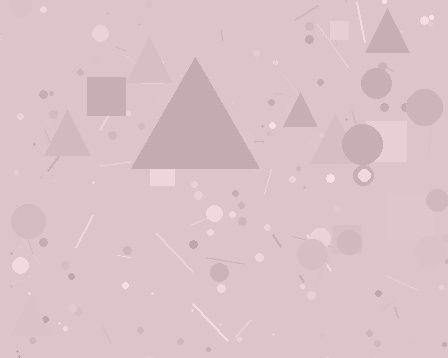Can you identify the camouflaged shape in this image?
The camouflaged shape is a triangle.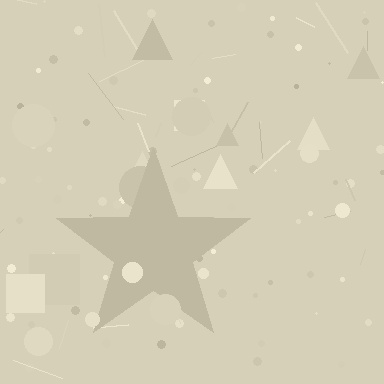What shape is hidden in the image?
A star is hidden in the image.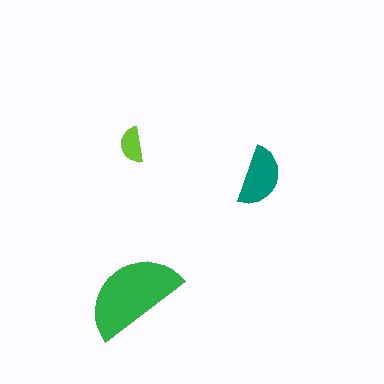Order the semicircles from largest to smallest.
the green one, the teal one, the lime one.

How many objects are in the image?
There are 3 objects in the image.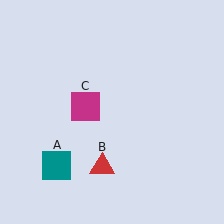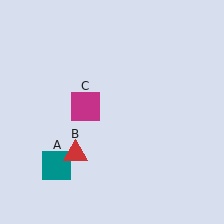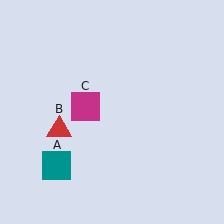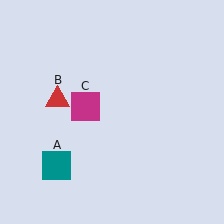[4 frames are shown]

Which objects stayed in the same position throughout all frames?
Teal square (object A) and magenta square (object C) remained stationary.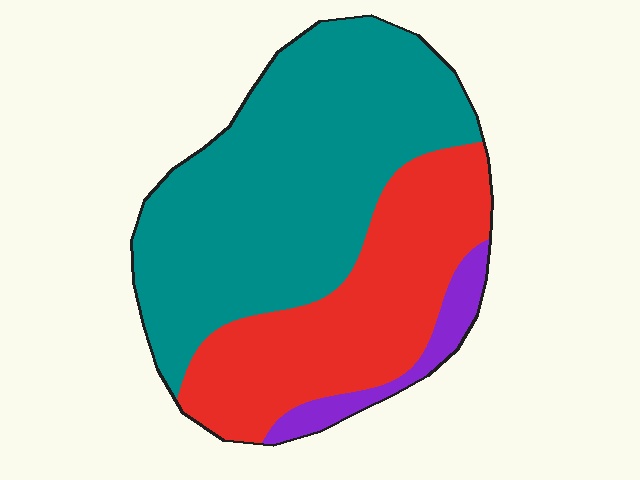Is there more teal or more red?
Teal.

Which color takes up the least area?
Purple, at roughly 5%.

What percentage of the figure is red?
Red covers roughly 35% of the figure.